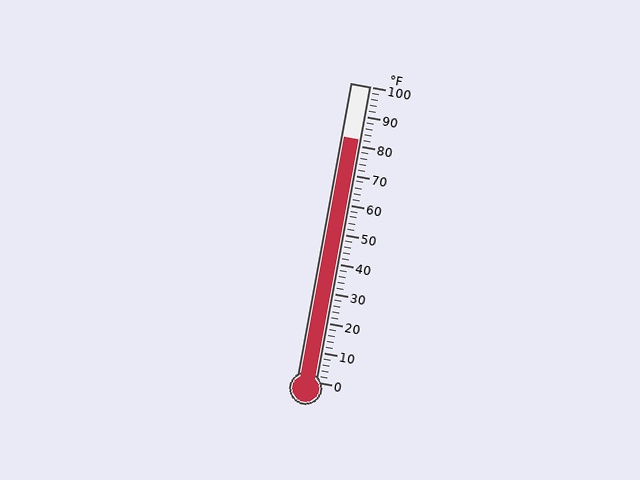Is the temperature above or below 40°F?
The temperature is above 40°F.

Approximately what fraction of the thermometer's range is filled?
The thermometer is filled to approximately 80% of its range.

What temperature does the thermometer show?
The thermometer shows approximately 82°F.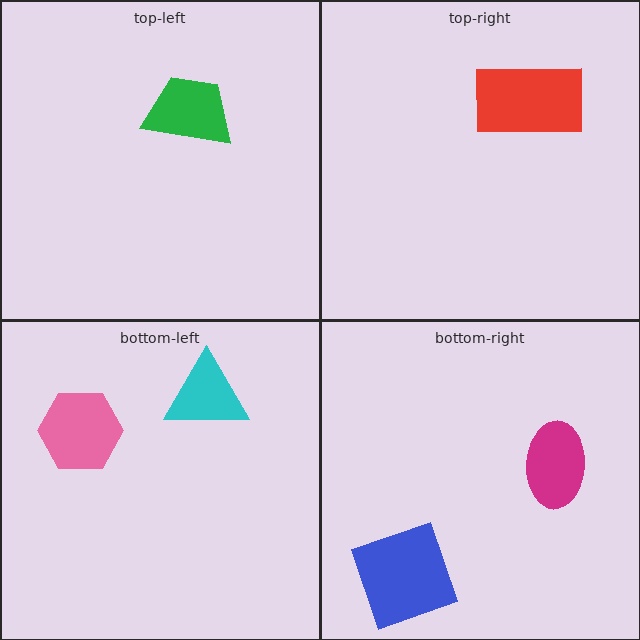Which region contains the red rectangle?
The top-right region.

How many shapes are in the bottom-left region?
2.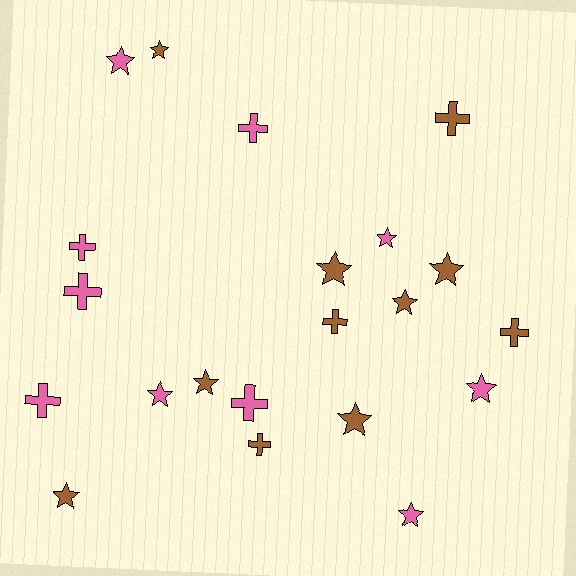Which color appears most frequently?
Brown, with 11 objects.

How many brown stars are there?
There are 7 brown stars.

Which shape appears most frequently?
Star, with 12 objects.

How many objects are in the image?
There are 21 objects.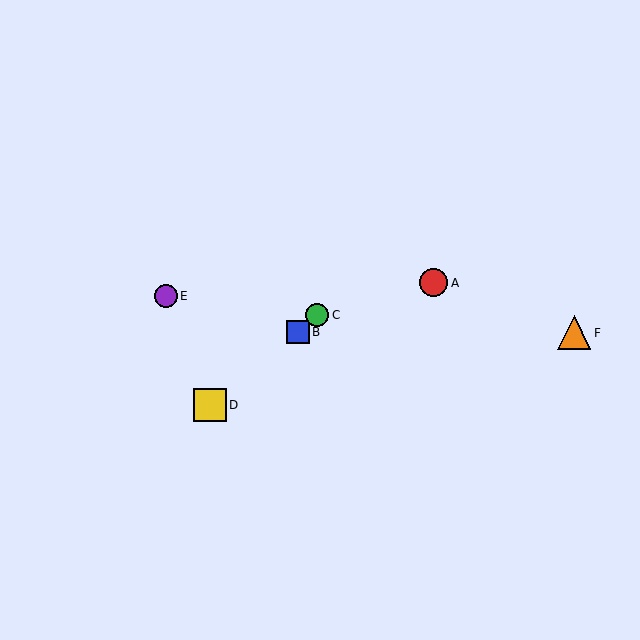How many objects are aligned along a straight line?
3 objects (B, C, D) are aligned along a straight line.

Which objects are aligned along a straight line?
Objects B, C, D are aligned along a straight line.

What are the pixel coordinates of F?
Object F is at (574, 333).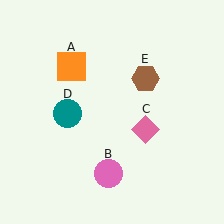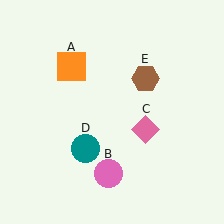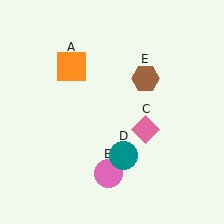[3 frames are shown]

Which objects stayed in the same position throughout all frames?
Orange square (object A) and pink circle (object B) and pink diamond (object C) and brown hexagon (object E) remained stationary.